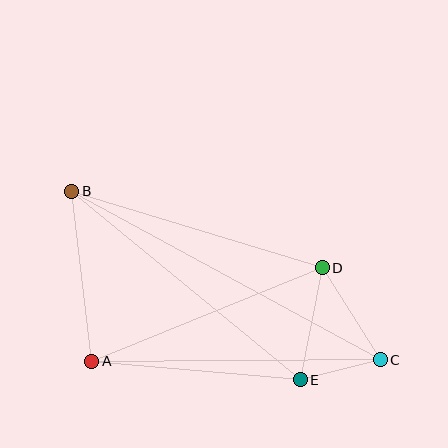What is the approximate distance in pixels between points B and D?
The distance between B and D is approximately 262 pixels.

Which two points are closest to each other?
Points C and E are closest to each other.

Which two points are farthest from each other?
Points B and C are farthest from each other.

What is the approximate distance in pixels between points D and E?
The distance between D and E is approximately 114 pixels.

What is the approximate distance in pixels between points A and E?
The distance between A and E is approximately 209 pixels.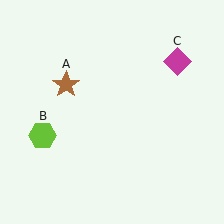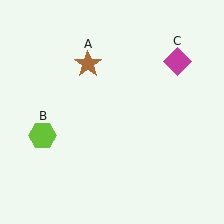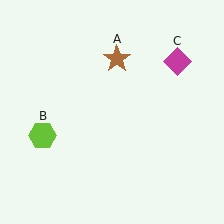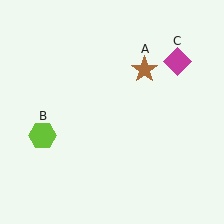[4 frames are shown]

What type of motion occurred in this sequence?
The brown star (object A) rotated clockwise around the center of the scene.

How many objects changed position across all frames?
1 object changed position: brown star (object A).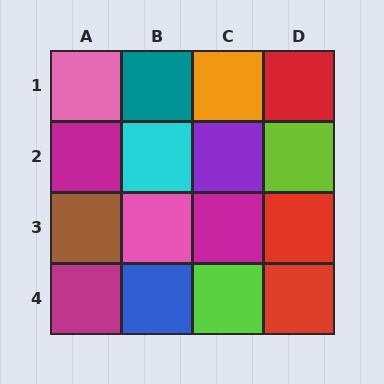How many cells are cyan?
1 cell is cyan.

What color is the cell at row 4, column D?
Red.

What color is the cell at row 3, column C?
Magenta.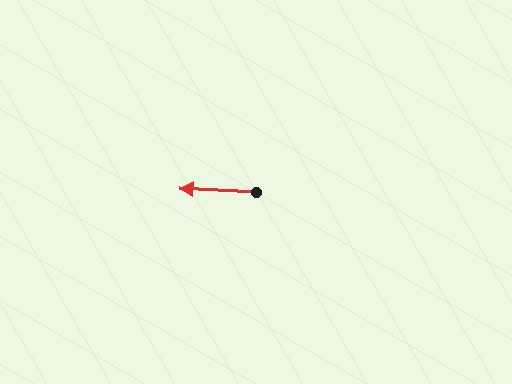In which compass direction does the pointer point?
West.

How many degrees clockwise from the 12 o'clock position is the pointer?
Approximately 273 degrees.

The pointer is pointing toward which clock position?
Roughly 9 o'clock.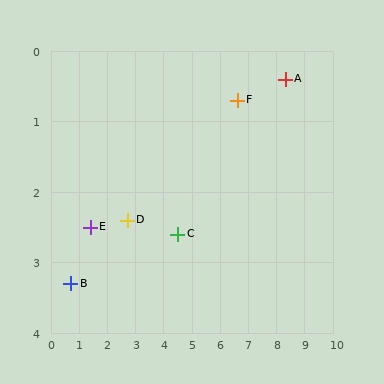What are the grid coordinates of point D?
Point D is at approximately (2.7, 2.4).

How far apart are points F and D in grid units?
Points F and D are about 4.3 grid units apart.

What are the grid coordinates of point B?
Point B is at approximately (0.7, 3.3).